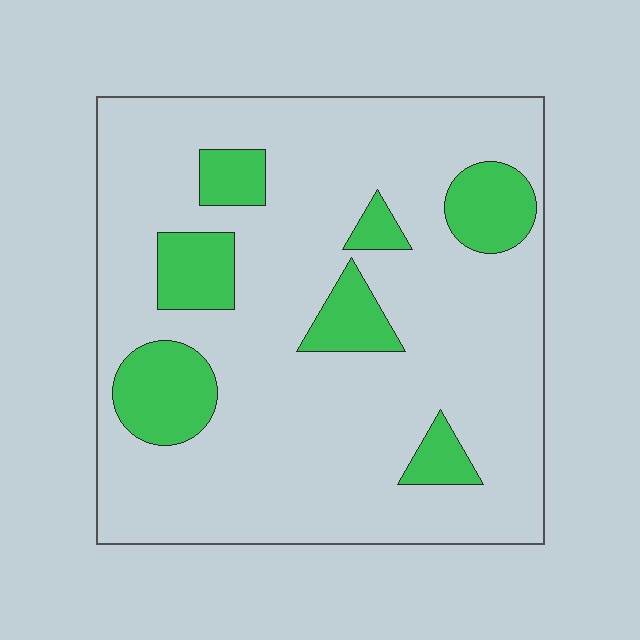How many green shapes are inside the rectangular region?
7.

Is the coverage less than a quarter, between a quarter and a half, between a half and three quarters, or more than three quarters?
Less than a quarter.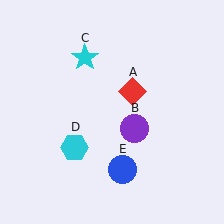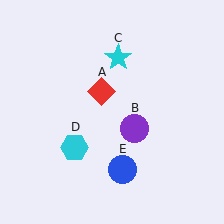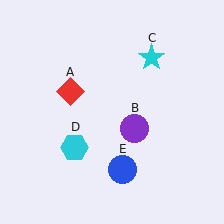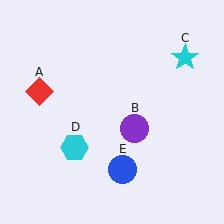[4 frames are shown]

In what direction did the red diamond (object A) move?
The red diamond (object A) moved left.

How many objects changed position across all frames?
2 objects changed position: red diamond (object A), cyan star (object C).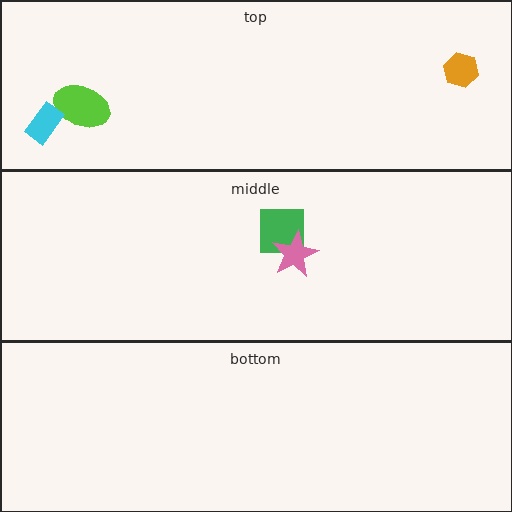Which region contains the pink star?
The middle region.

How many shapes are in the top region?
3.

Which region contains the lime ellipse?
The top region.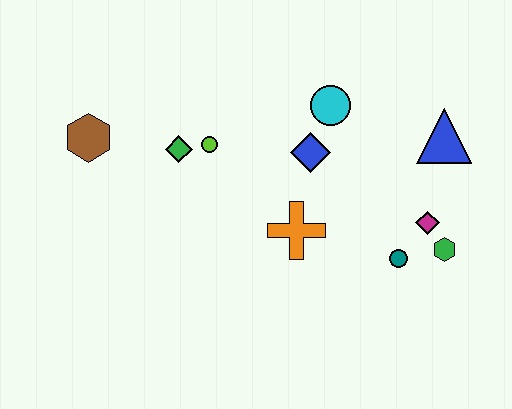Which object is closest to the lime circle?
The green diamond is closest to the lime circle.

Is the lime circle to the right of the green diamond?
Yes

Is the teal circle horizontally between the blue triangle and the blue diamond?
Yes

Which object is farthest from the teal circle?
The brown hexagon is farthest from the teal circle.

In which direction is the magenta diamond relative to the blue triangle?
The magenta diamond is below the blue triangle.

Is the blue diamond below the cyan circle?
Yes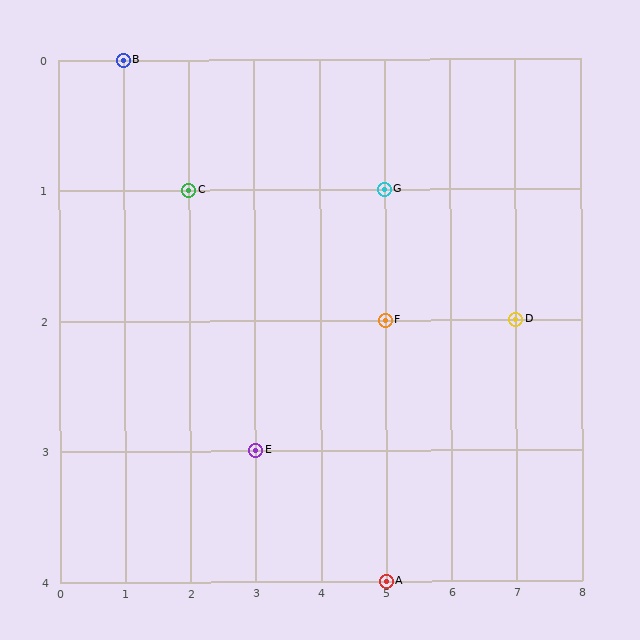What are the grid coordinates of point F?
Point F is at grid coordinates (5, 2).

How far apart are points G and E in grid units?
Points G and E are 2 columns and 2 rows apart (about 2.8 grid units diagonally).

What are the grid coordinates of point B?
Point B is at grid coordinates (1, 0).